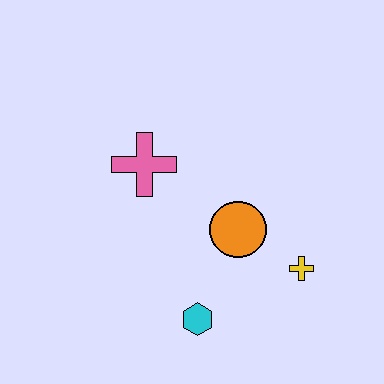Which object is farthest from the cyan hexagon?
The pink cross is farthest from the cyan hexagon.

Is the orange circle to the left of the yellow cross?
Yes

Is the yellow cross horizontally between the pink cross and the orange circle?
No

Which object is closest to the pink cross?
The orange circle is closest to the pink cross.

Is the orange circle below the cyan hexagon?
No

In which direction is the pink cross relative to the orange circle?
The pink cross is to the left of the orange circle.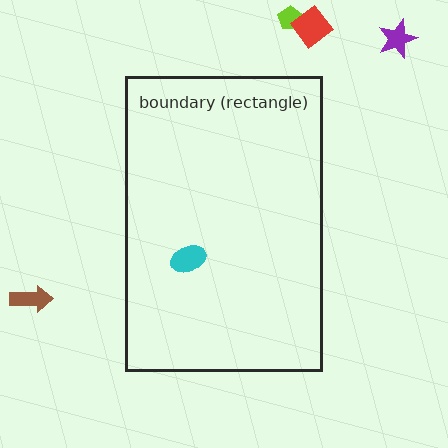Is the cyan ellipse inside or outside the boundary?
Inside.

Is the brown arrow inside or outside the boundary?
Outside.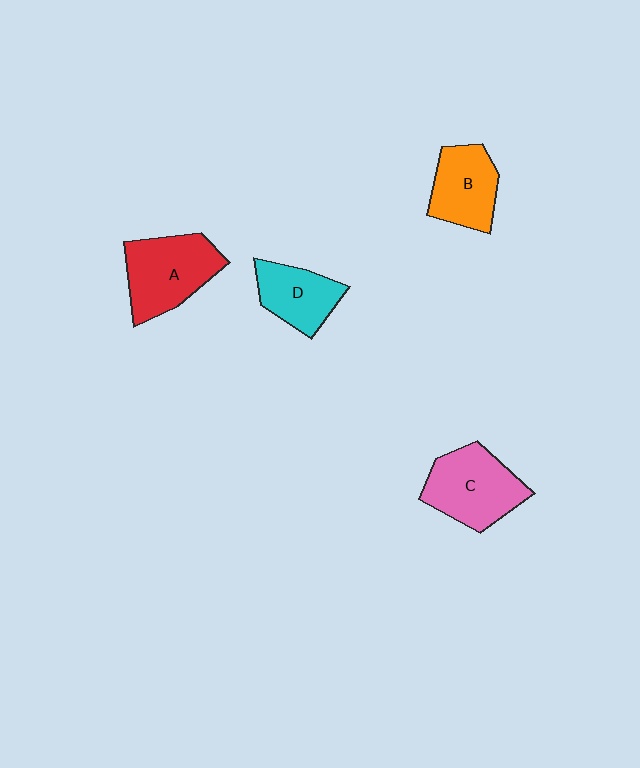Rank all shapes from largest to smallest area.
From largest to smallest: A (red), C (pink), B (orange), D (cyan).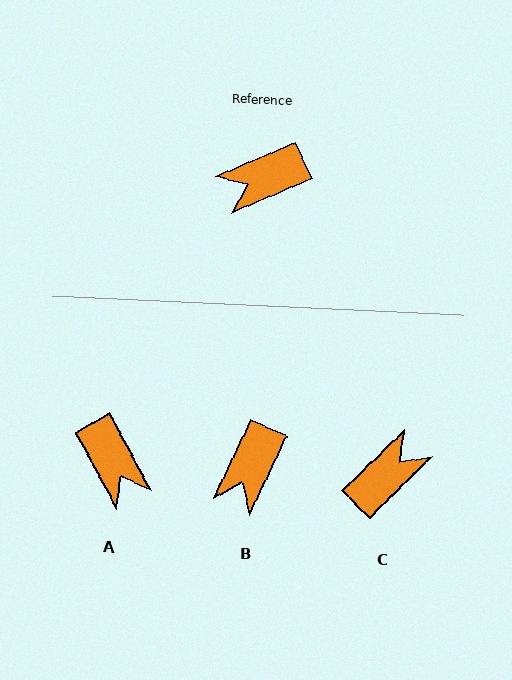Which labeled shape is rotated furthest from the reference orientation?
C, about 159 degrees away.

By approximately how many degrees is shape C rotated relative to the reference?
Approximately 159 degrees clockwise.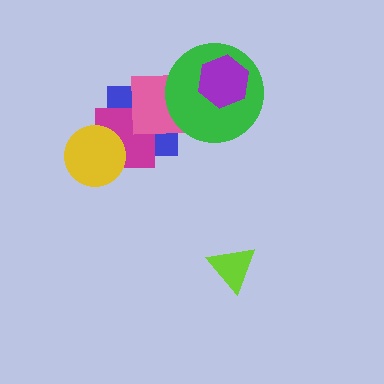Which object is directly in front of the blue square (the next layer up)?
The magenta square is directly in front of the blue square.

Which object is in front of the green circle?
The purple hexagon is in front of the green circle.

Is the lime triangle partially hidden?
No, no other shape covers it.